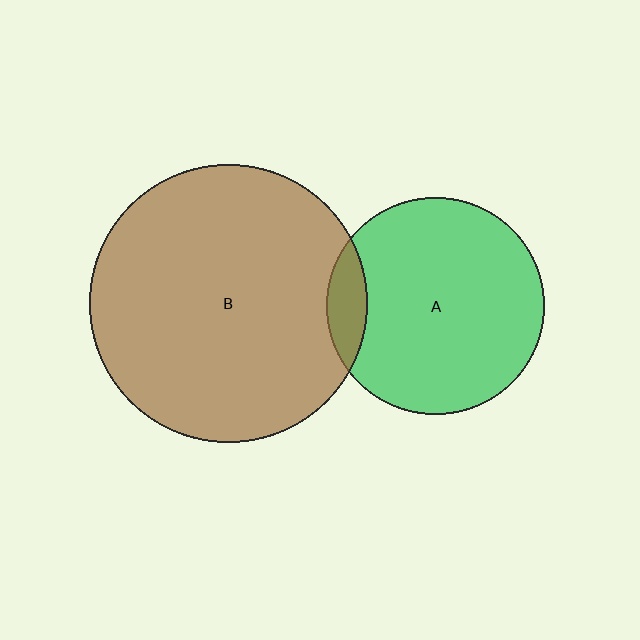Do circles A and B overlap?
Yes.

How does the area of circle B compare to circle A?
Approximately 1.6 times.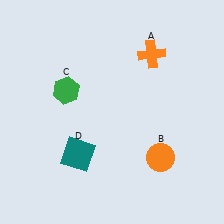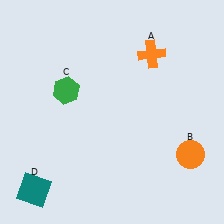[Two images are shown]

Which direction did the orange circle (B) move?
The orange circle (B) moved right.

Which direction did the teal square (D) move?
The teal square (D) moved left.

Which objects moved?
The objects that moved are: the orange circle (B), the teal square (D).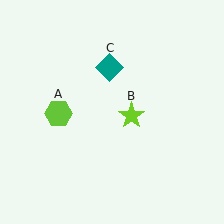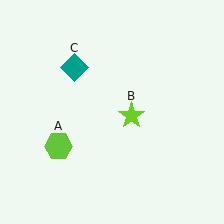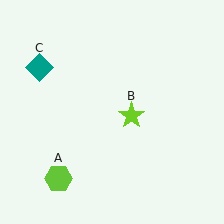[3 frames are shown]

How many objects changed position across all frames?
2 objects changed position: lime hexagon (object A), teal diamond (object C).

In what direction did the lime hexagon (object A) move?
The lime hexagon (object A) moved down.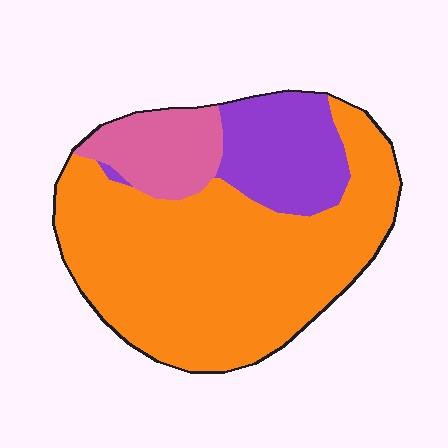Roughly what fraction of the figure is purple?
Purple covers 18% of the figure.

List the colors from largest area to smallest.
From largest to smallest: orange, purple, pink.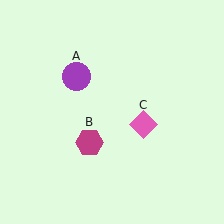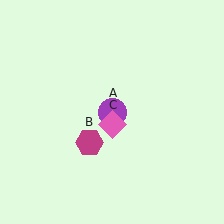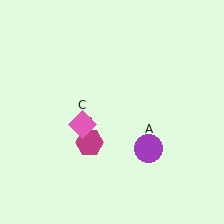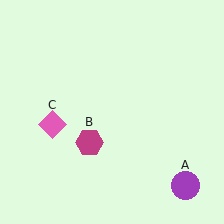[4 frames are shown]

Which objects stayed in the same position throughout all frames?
Magenta hexagon (object B) remained stationary.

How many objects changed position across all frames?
2 objects changed position: purple circle (object A), pink diamond (object C).